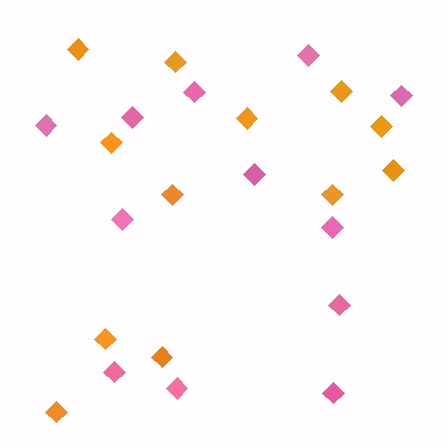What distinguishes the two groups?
There are 2 groups: one group of pink diamonds (12) and one group of orange diamonds (12).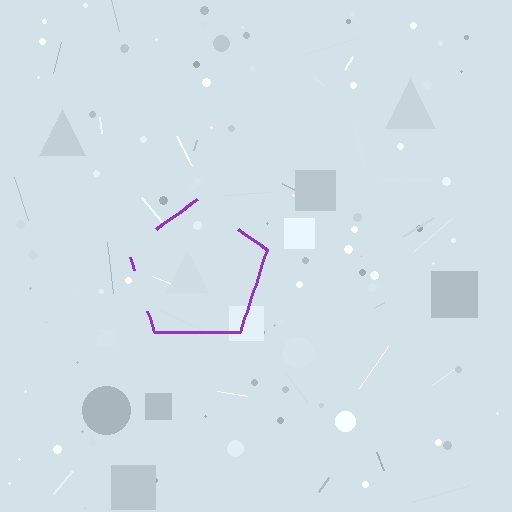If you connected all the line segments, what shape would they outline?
They would outline a pentagon.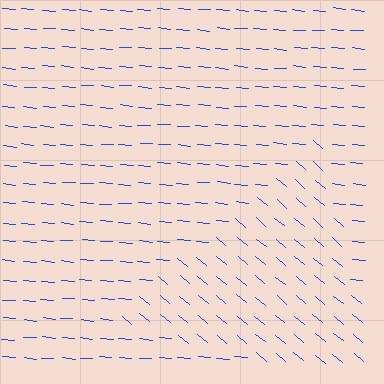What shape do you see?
I see a triangle.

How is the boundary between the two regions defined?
The boundary is defined purely by a change in line orientation (approximately 35 degrees difference). All lines are the same color and thickness.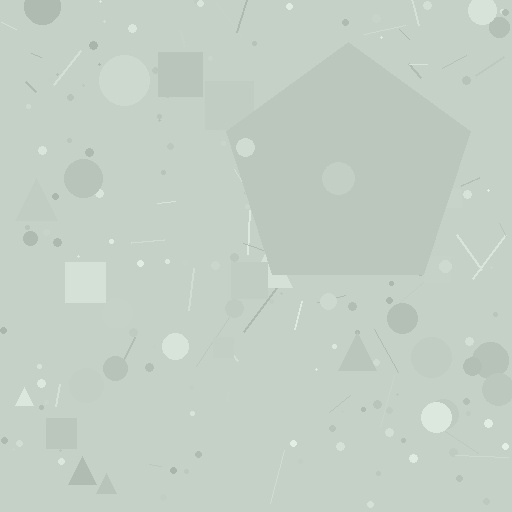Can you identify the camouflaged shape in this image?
The camouflaged shape is a pentagon.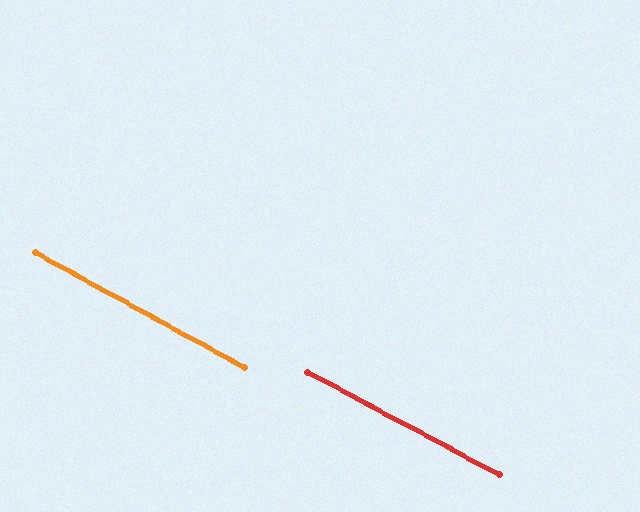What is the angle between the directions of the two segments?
Approximately 0 degrees.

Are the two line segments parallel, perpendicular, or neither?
Parallel — their directions differ by only 0.5°.